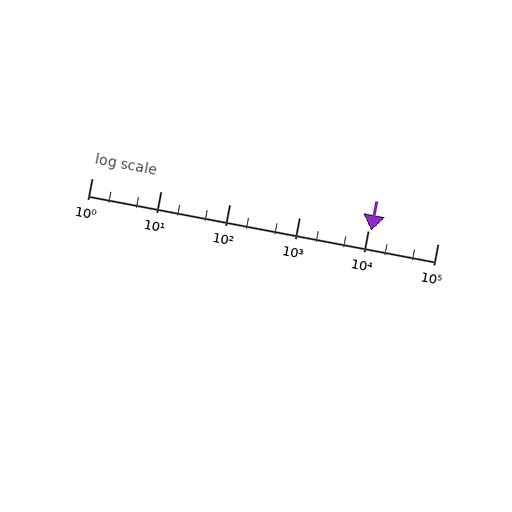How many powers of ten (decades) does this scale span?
The scale spans 5 decades, from 1 to 100000.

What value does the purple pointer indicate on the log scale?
The pointer indicates approximately 11000.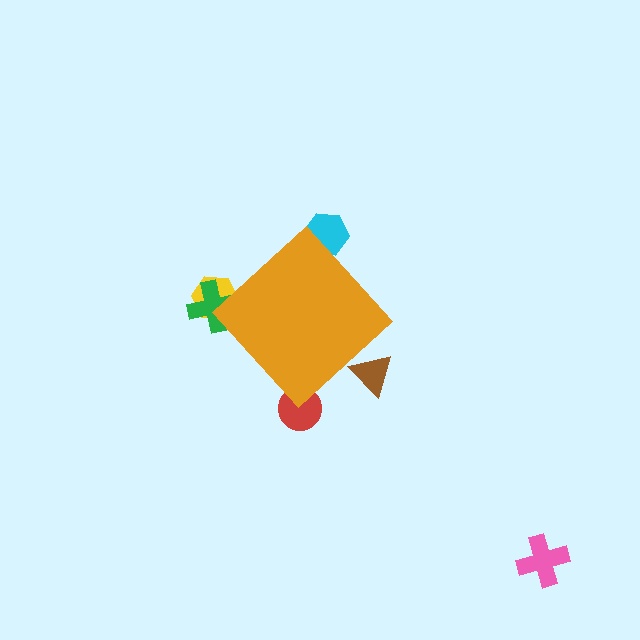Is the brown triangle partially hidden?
Yes, the brown triangle is partially hidden behind the orange diamond.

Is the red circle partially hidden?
Yes, the red circle is partially hidden behind the orange diamond.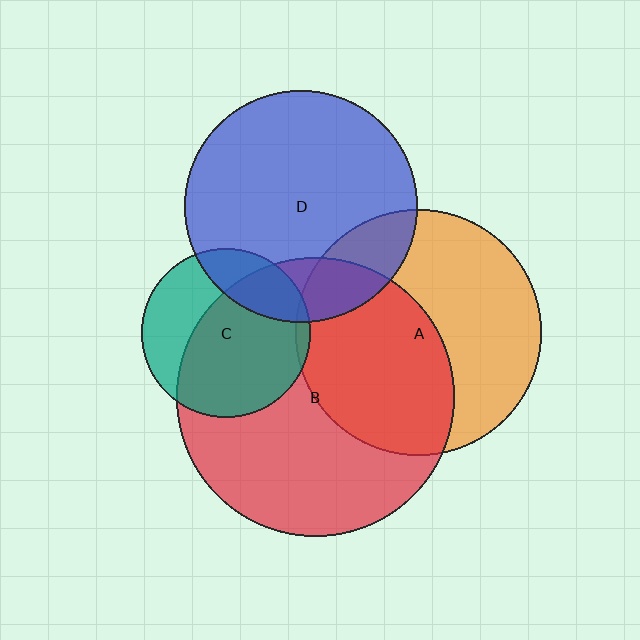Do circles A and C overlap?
Yes.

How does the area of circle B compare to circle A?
Approximately 1.3 times.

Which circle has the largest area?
Circle B (red).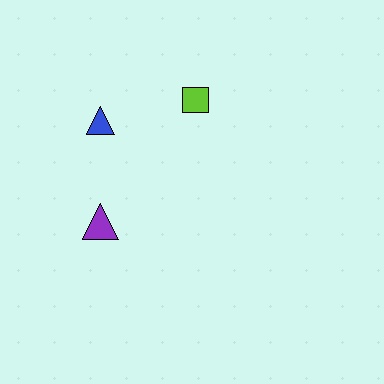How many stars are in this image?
There are no stars.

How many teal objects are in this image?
There are no teal objects.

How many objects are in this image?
There are 3 objects.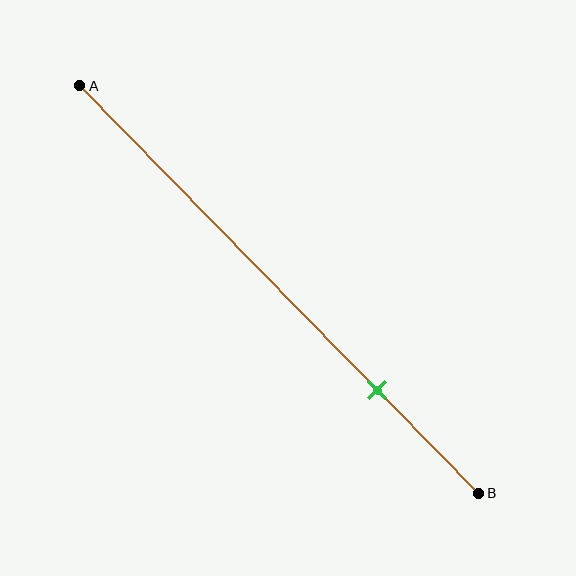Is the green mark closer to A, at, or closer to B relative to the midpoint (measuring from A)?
The green mark is closer to point B than the midpoint of segment AB.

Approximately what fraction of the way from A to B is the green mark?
The green mark is approximately 75% of the way from A to B.